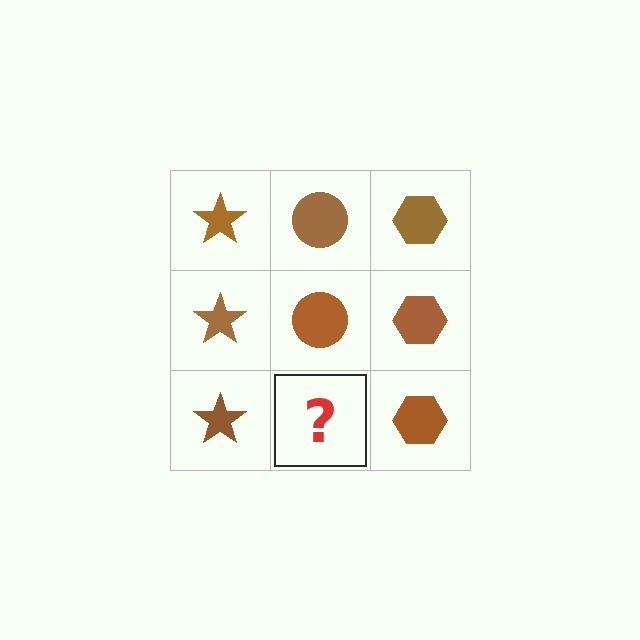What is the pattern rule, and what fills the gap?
The rule is that each column has a consistent shape. The gap should be filled with a brown circle.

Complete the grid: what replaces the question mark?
The question mark should be replaced with a brown circle.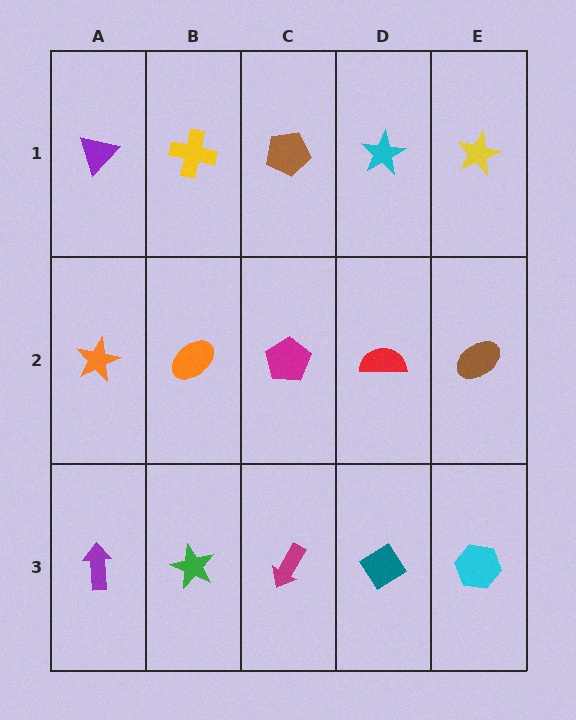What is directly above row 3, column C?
A magenta pentagon.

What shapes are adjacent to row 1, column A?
An orange star (row 2, column A), a yellow cross (row 1, column B).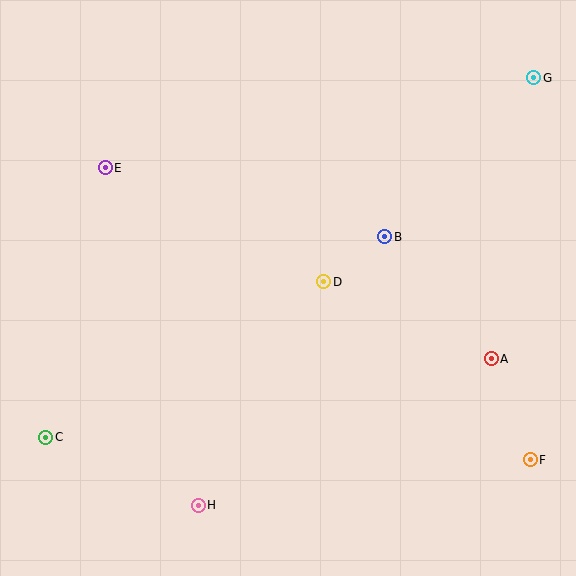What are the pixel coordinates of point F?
Point F is at (530, 460).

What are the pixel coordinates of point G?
Point G is at (534, 78).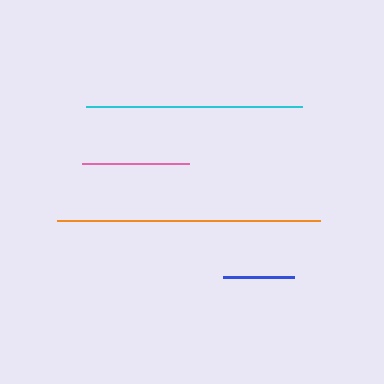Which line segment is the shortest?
The blue line is the shortest at approximately 71 pixels.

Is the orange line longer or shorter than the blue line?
The orange line is longer than the blue line.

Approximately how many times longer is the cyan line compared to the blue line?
The cyan line is approximately 3.0 times the length of the blue line.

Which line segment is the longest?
The orange line is the longest at approximately 263 pixels.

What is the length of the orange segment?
The orange segment is approximately 263 pixels long.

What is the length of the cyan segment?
The cyan segment is approximately 216 pixels long.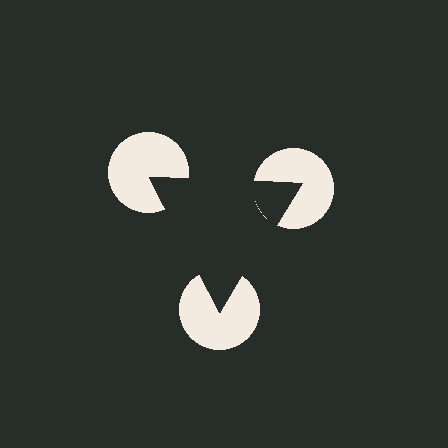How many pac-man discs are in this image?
There are 3 — one at each vertex of the illusory triangle.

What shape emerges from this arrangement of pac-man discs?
An illusory triangle — its edges are inferred from the aligned wedge cuts in the pac-man discs, not physically drawn.